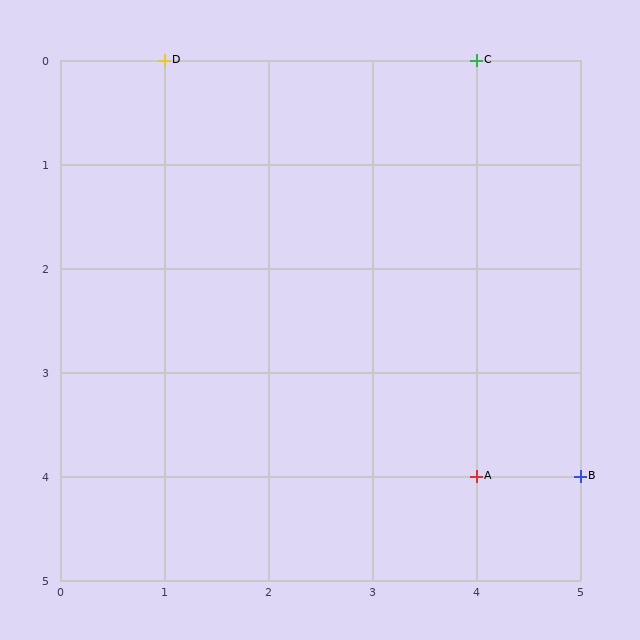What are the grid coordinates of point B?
Point B is at grid coordinates (5, 4).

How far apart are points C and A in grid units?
Points C and A are 4 rows apart.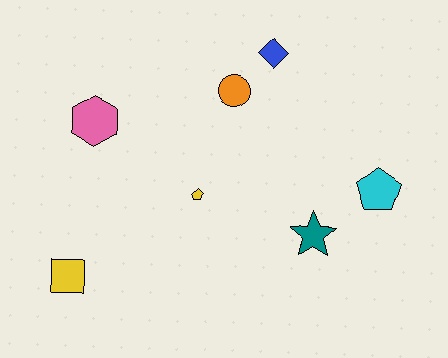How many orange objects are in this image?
There is 1 orange object.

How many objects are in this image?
There are 7 objects.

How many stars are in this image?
There is 1 star.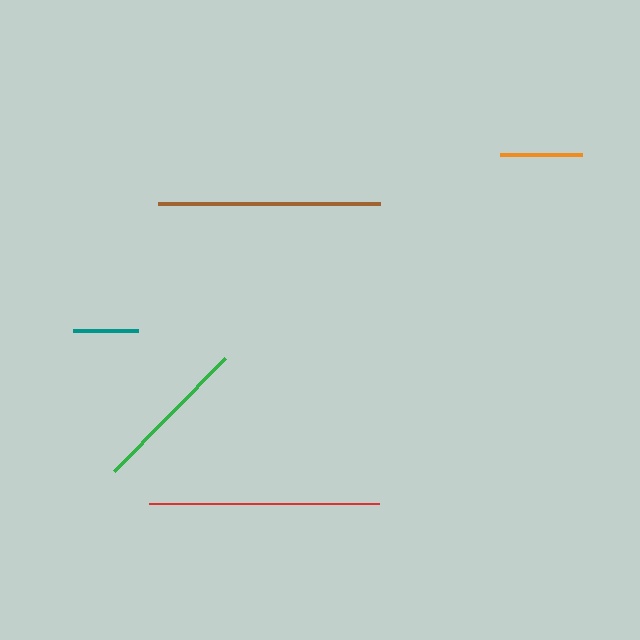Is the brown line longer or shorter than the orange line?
The brown line is longer than the orange line.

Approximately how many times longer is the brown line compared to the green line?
The brown line is approximately 1.4 times the length of the green line.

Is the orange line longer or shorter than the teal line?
The orange line is longer than the teal line.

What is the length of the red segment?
The red segment is approximately 230 pixels long.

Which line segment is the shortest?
The teal line is the shortest at approximately 64 pixels.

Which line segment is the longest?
The red line is the longest at approximately 230 pixels.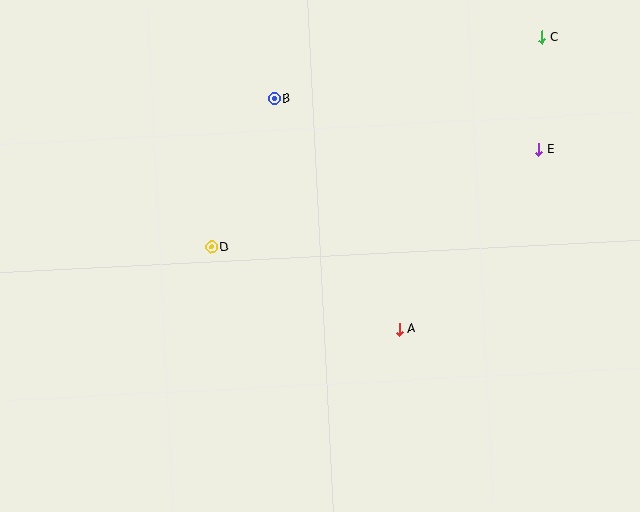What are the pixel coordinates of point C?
Point C is at (542, 37).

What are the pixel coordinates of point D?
Point D is at (212, 247).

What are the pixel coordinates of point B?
Point B is at (274, 99).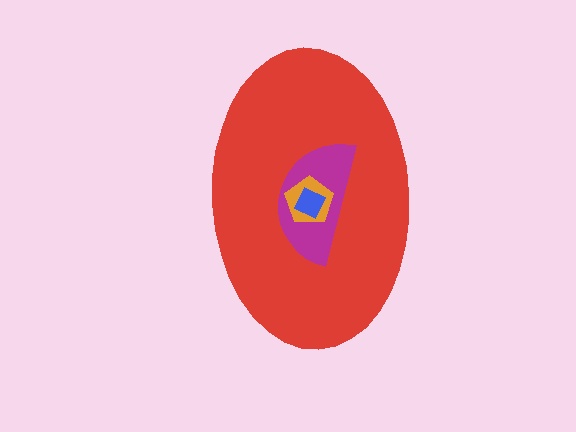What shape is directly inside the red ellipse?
The magenta semicircle.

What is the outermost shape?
The red ellipse.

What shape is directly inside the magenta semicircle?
The orange pentagon.